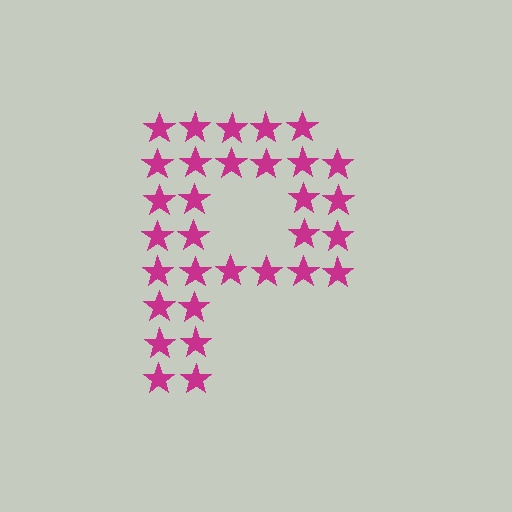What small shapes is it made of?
It is made of small stars.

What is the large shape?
The large shape is the letter P.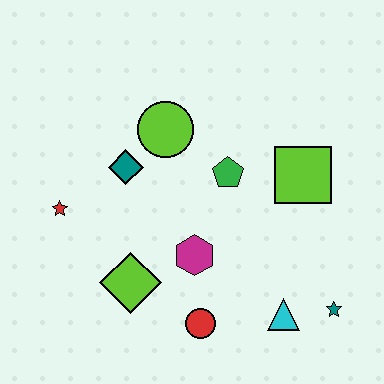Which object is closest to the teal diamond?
The lime circle is closest to the teal diamond.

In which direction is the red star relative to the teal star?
The red star is to the left of the teal star.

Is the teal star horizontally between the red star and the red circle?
No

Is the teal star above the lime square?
No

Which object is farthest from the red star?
The teal star is farthest from the red star.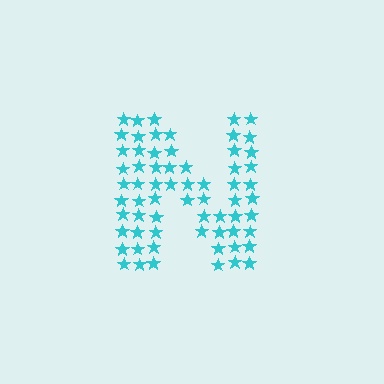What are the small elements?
The small elements are stars.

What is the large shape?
The large shape is the letter N.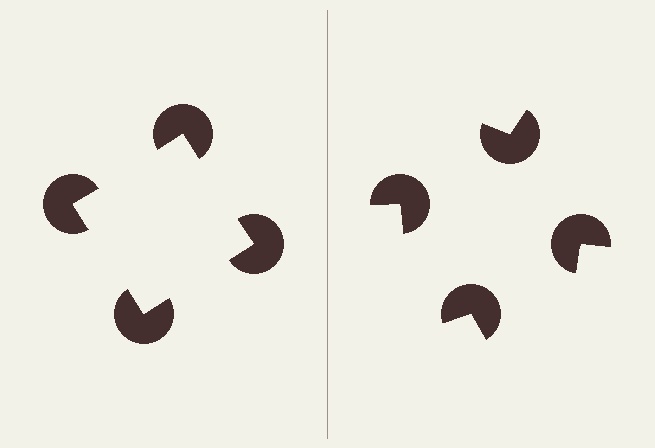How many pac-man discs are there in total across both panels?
8 — 4 on each side.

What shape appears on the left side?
An illusory square.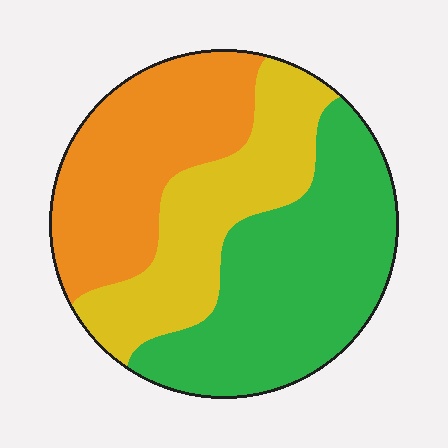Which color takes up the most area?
Green, at roughly 40%.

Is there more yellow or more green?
Green.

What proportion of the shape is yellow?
Yellow covers about 30% of the shape.